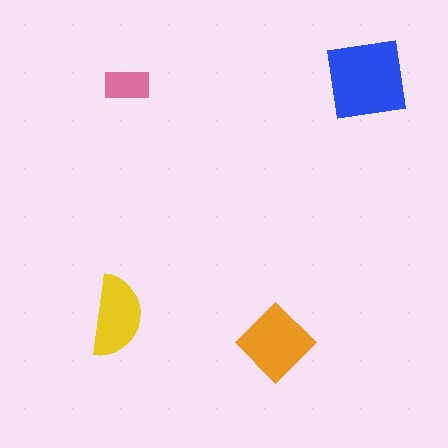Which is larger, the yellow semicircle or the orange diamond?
The orange diamond.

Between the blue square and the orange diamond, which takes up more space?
The blue square.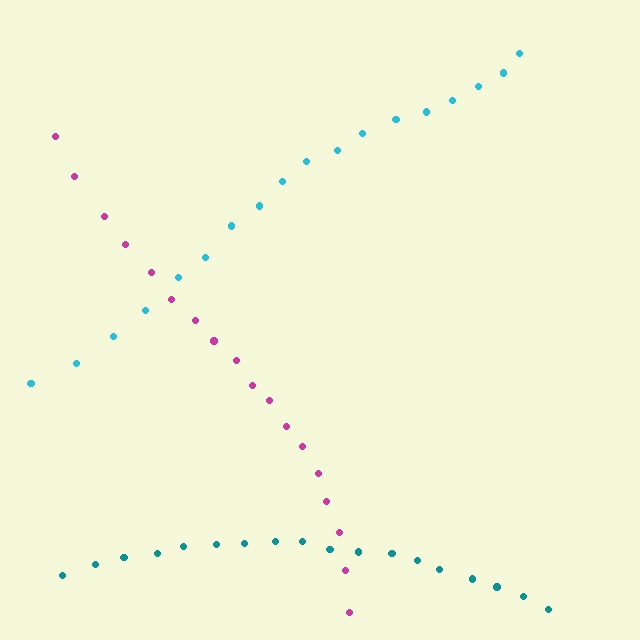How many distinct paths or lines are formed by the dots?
There are 3 distinct paths.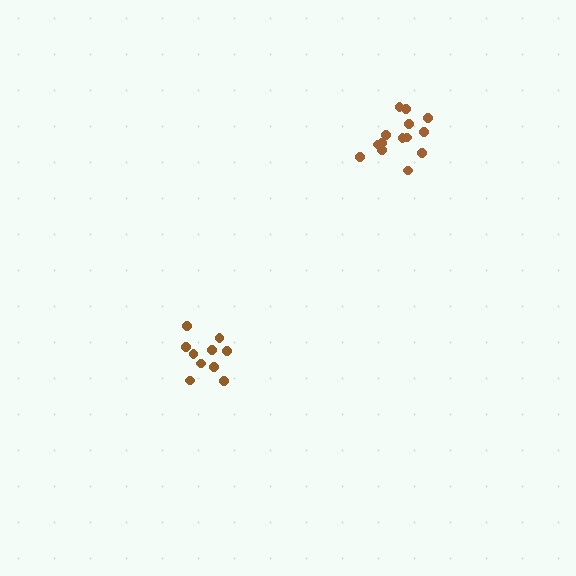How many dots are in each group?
Group 1: 10 dots, Group 2: 14 dots (24 total).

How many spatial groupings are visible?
There are 2 spatial groupings.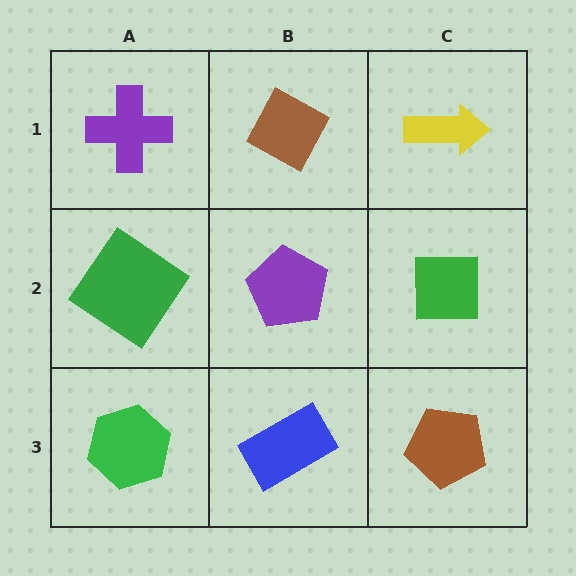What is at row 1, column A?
A purple cross.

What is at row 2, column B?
A purple pentagon.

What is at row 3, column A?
A green hexagon.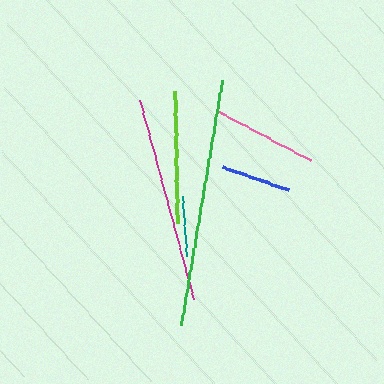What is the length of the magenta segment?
The magenta segment is approximately 207 pixels long.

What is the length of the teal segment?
The teal segment is approximately 61 pixels long.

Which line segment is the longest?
The green line is the longest at approximately 248 pixels.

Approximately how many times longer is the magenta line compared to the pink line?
The magenta line is approximately 1.9 times the length of the pink line.